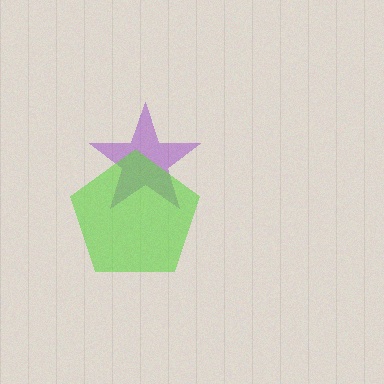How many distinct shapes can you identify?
There are 2 distinct shapes: a purple star, a lime pentagon.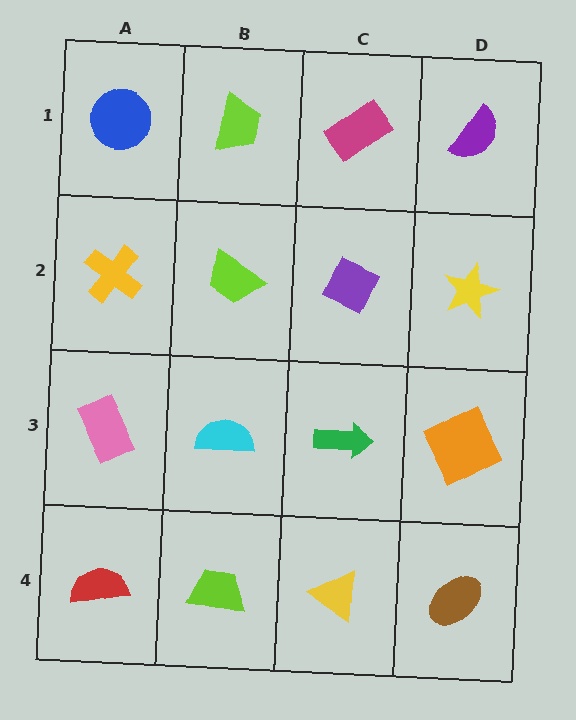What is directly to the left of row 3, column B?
A pink rectangle.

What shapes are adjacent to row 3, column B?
A lime trapezoid (row 2, column B), a lime trapezoid (row 4, column B), a pink rectangle (row 3, column A), a green arrow (row 3, column C).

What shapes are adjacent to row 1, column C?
A purple diamond (row 2, column C), a lime trapezoid (row 1, column B), a purple semicircle (row 1, column D).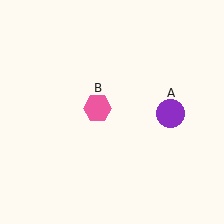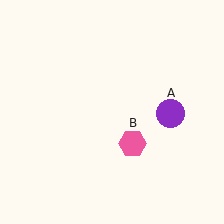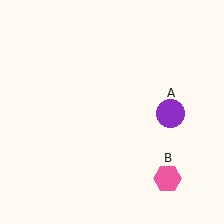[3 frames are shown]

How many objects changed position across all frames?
1 object changed position: pink hexagon (object B).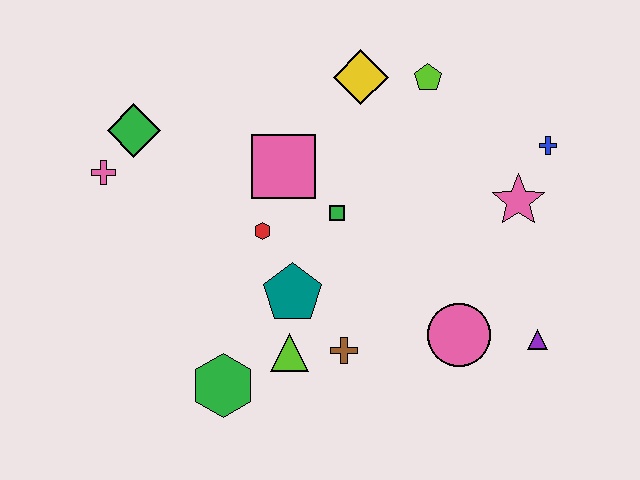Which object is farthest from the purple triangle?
The pink cross is farthest from the purple triangle.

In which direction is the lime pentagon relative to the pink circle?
The lime pentagon is above the pink circle.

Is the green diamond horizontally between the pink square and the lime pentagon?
No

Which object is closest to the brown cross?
The lime triangle is closest to the brown cross.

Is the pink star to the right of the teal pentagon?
Yes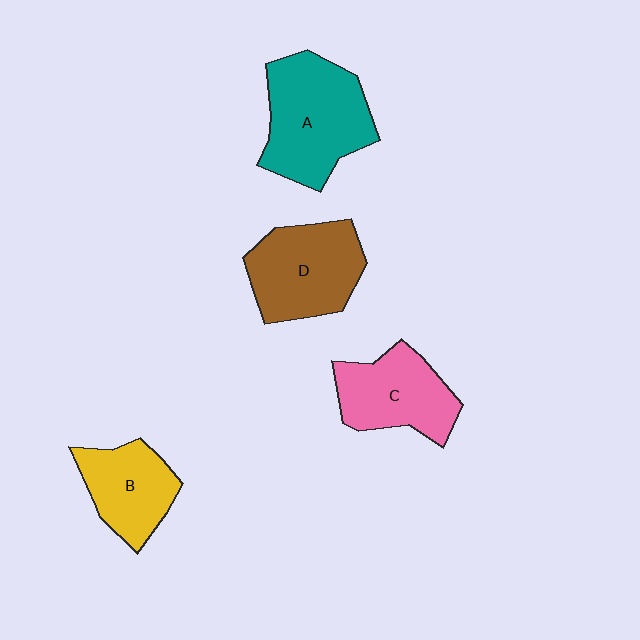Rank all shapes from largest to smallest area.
From largest to smallest: A (teal), D (brown), C (pink), B (yellow).